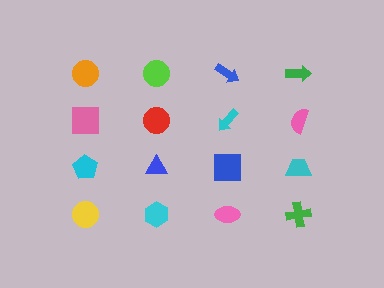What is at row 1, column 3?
A blue arrow.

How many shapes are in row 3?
4 shapes.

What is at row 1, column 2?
A lime circle.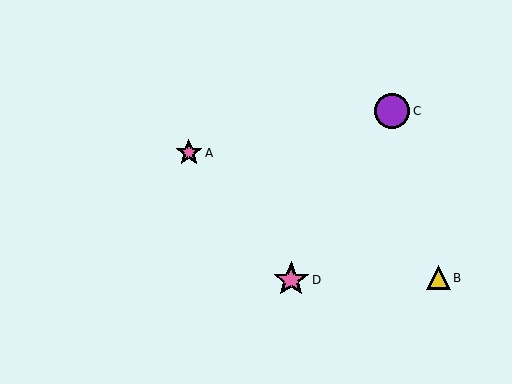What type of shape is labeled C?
Shape C is a purple circle.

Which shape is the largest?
The pink star (labeled D) is the largest.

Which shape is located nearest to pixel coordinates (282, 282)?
The pink star (labeled D) at (291, 280) is nearest to that location.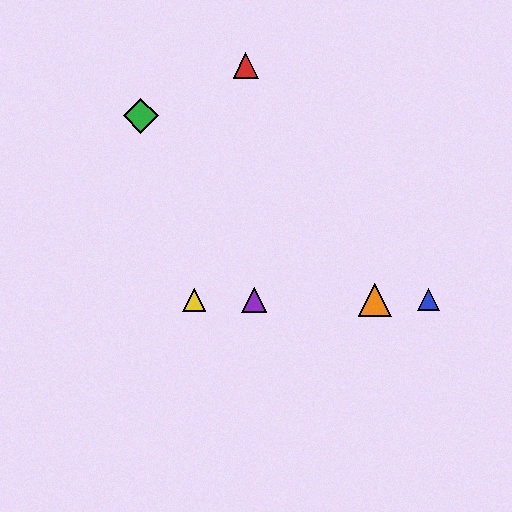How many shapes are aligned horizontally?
4 shapes (the blue triangle, the yellow triangle, the purple triangle, the orange triangle) are aligned horizontally.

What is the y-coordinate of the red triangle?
The red triangle is at y≈65.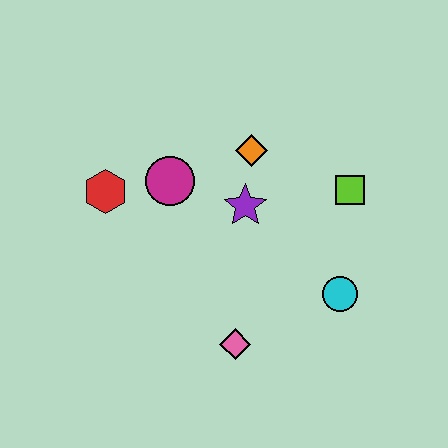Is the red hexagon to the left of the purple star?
Yes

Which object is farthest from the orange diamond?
The pink diamond is farthest from the orange diamond.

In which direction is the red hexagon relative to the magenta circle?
The red hexagon is to the left of the magenta circle.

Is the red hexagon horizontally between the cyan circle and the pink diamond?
No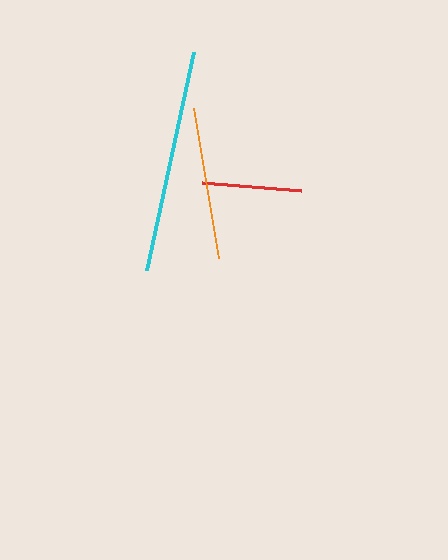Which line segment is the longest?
The cyan line is the longest at approximately 223 pixels.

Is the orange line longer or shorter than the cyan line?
The cyan line is longer than the orange line.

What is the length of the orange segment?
The orange segment is approximately 152 pixels long.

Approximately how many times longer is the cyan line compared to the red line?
The cyan line is approximately 2.2 times the length of the red line.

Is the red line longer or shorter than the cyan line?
The cyan line is longer than the red line.